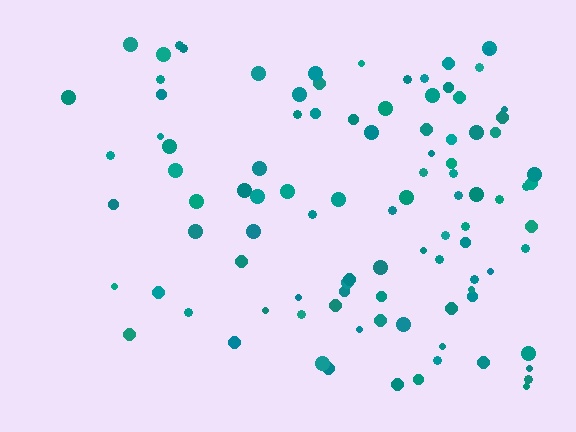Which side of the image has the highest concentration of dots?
The right.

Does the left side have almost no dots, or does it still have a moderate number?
Still a moderate number, just noticeably fewer than the right.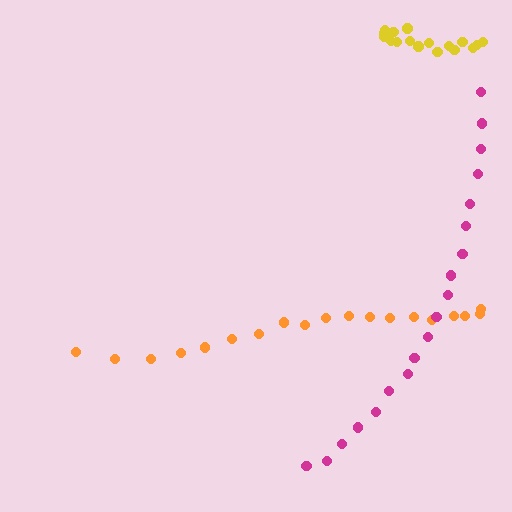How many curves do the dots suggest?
There are 3 distinct paths.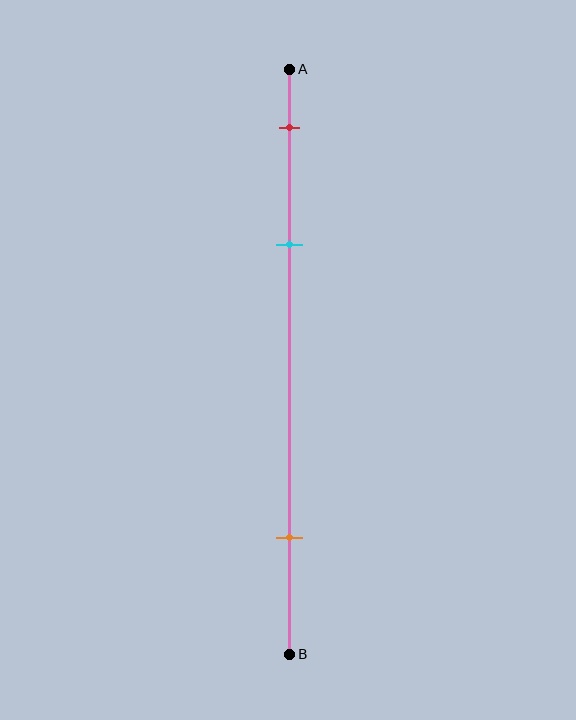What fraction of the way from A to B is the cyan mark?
The cyan mark is approximately 30% (0.3) of the way from A to B.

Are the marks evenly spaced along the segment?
No, the marks are not evenly spaced.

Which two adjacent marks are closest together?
The red and cyan marks are the closest adjacent pair.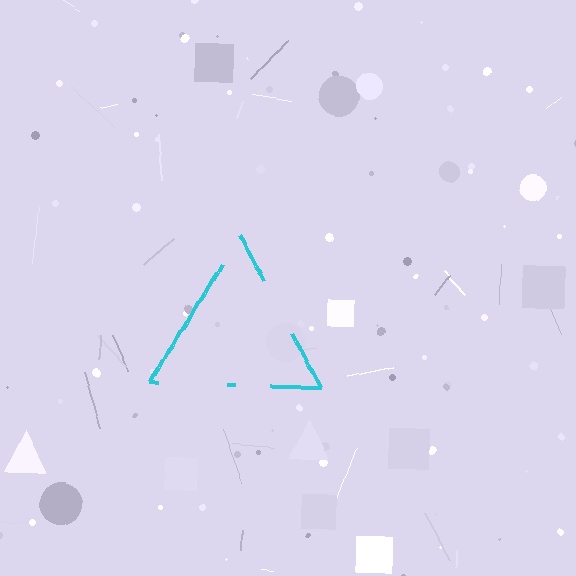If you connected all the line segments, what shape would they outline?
They would outline a triangle.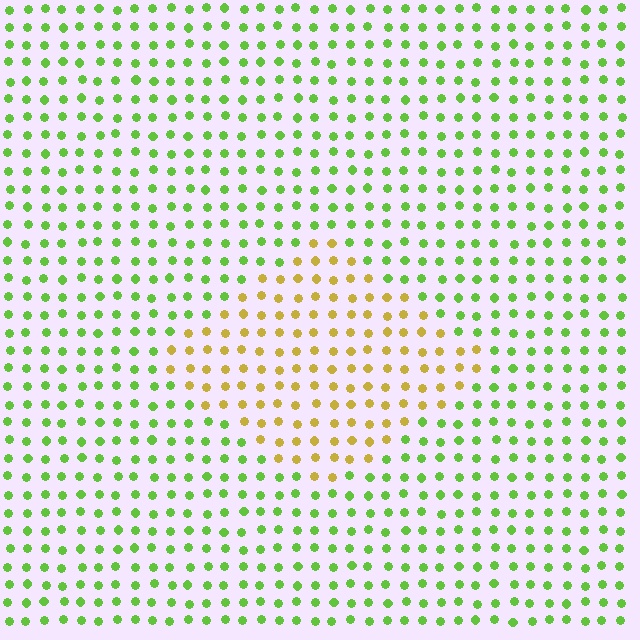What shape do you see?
I see a diamond.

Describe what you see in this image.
The image is filled with small lime elements in a uniform arrangement. A diamond-shaped region is visible where the elements are tinted to a slightly different hue, forming a subtle color boundary.